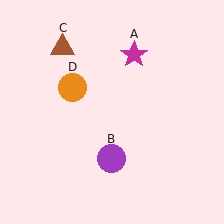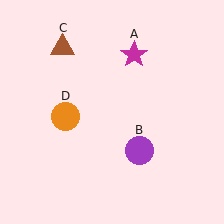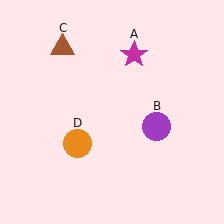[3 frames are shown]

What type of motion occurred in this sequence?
The purple circle (object B), orange circle (object D) rotated counterclockwise around the center of the scene.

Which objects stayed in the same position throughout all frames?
Magenta star (object A) and brown triangle (object C) remained stationary.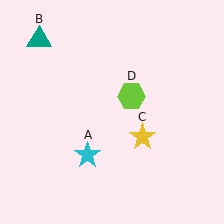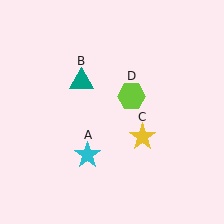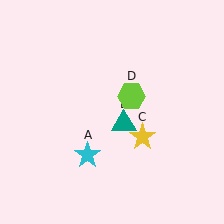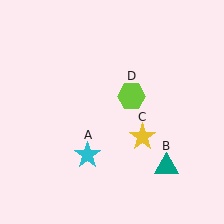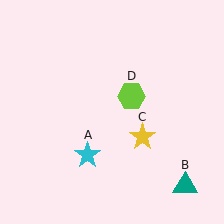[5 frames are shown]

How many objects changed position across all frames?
1 object changed position: teal triangle (object B).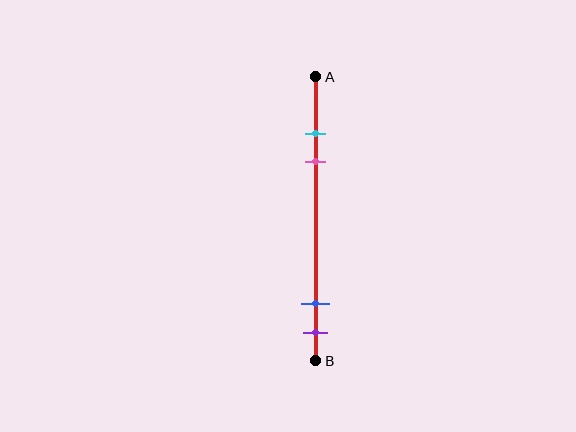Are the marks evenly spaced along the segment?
No, the marks are not evenly spaced.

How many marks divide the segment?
There are 4 marks dividing the segment.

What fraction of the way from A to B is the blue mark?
The blue mark is approximately 80% (0.8) of the way from A to B.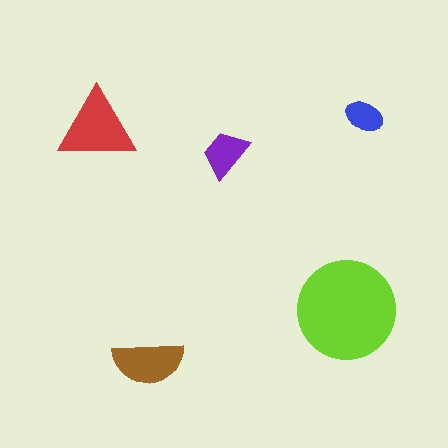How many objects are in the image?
There are 5 objects in the image.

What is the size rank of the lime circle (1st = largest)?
1st.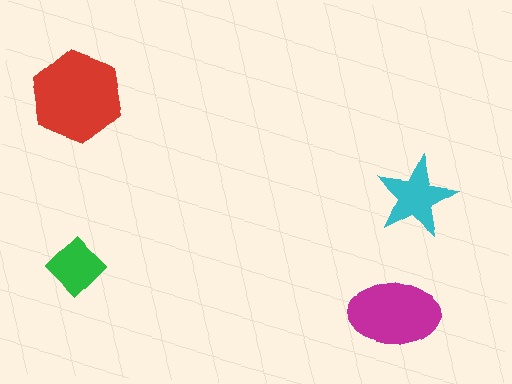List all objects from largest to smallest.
The red hexagon, the magenta ellipse, the cyan star, the green diamond.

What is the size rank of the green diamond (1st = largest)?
4th.